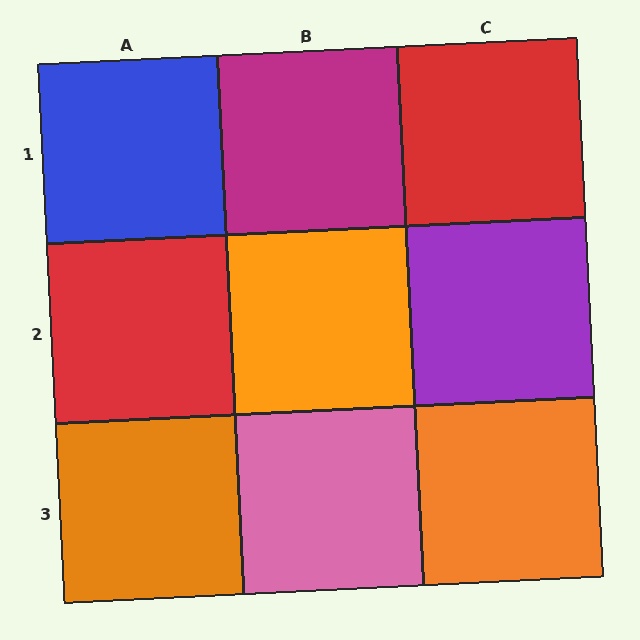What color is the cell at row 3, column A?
Orange.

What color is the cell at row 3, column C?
Orange.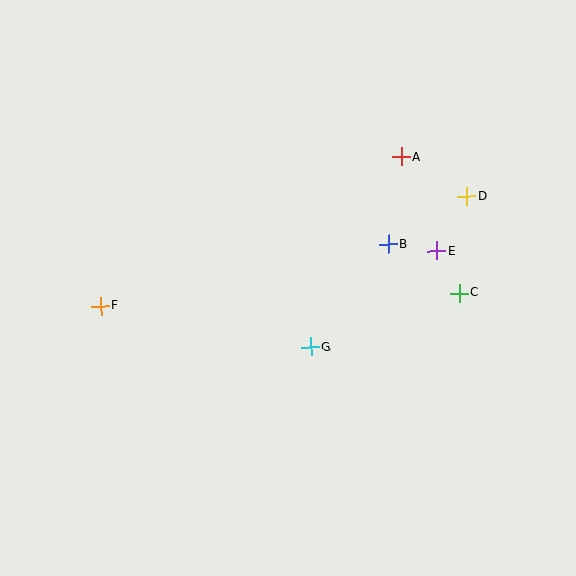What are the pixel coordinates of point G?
Point G is at (310, 347).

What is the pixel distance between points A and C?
The distance between A and C is 148 pixels.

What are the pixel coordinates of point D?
Point D is at (467, 196).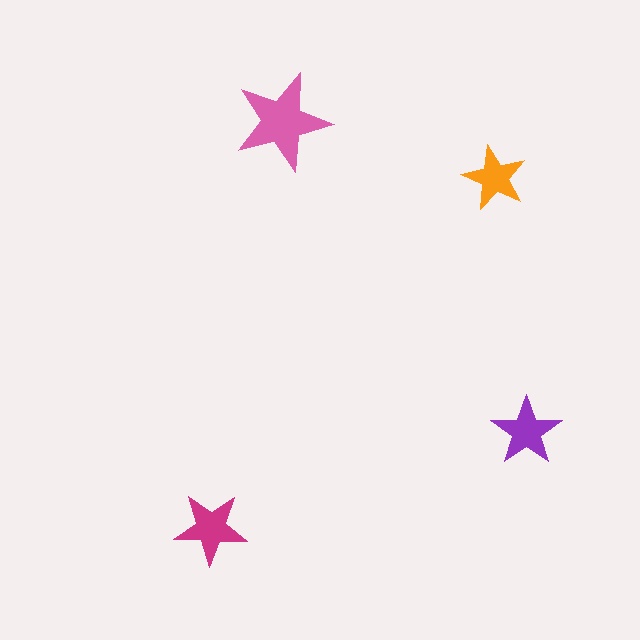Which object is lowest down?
The magenta star is bottommost.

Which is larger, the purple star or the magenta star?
The magenta one.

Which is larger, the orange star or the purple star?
The purple one.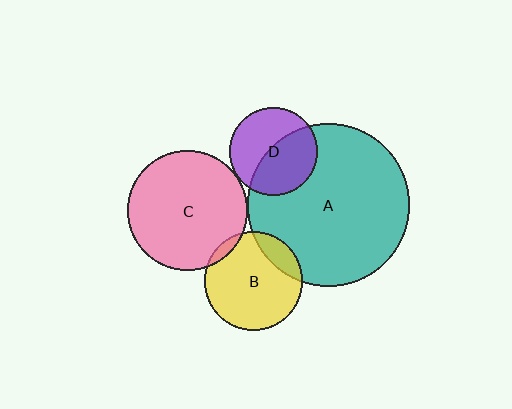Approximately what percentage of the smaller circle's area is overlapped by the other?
Approximately 50%.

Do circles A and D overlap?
Yes.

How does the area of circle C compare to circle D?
Approximately 1.9 times.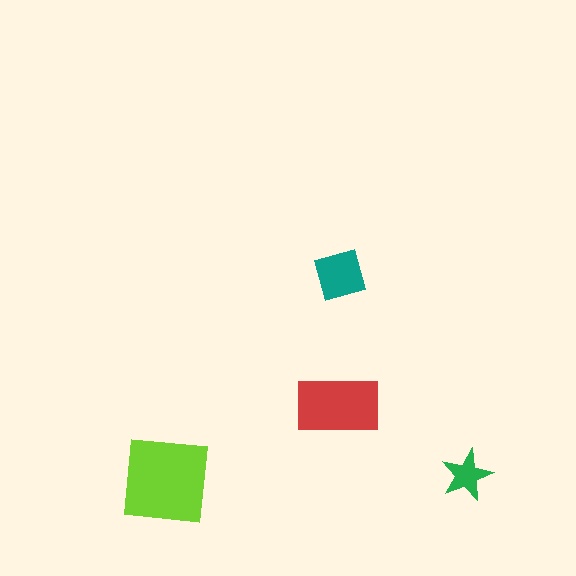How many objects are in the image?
There are 4 objects in the image.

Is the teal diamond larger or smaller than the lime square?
Smaller.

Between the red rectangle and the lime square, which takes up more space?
The lime square.